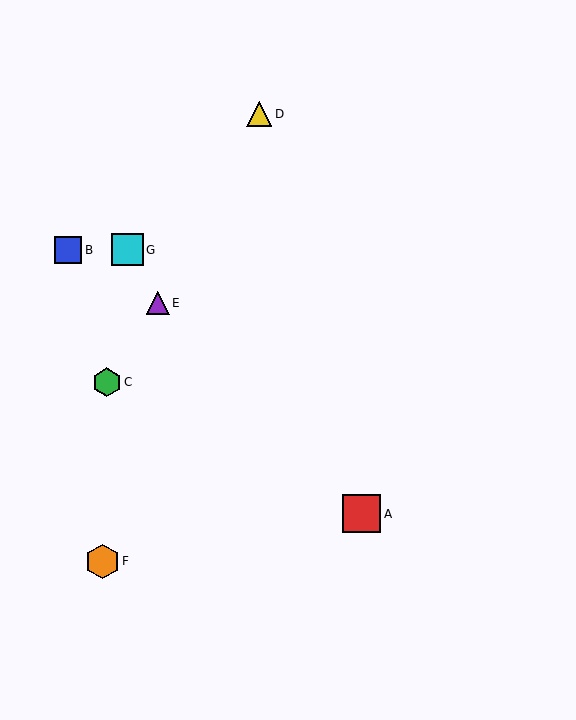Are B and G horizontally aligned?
Yes, both are at y≈250.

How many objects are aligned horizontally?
2 objects (B, G) are aligned horizontally.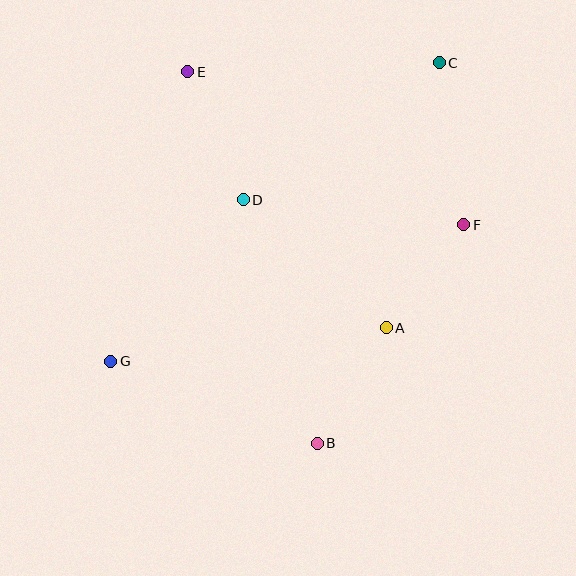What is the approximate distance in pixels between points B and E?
The distance between B and E is approximately 393 pixels.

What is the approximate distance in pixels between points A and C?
The distance between A and C is approximately 270 pixels.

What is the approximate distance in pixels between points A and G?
The distance between A and G is approximately 278 pixels.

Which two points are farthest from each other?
Points C and G are farthest from each other.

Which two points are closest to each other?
Points A and F are closest to each other.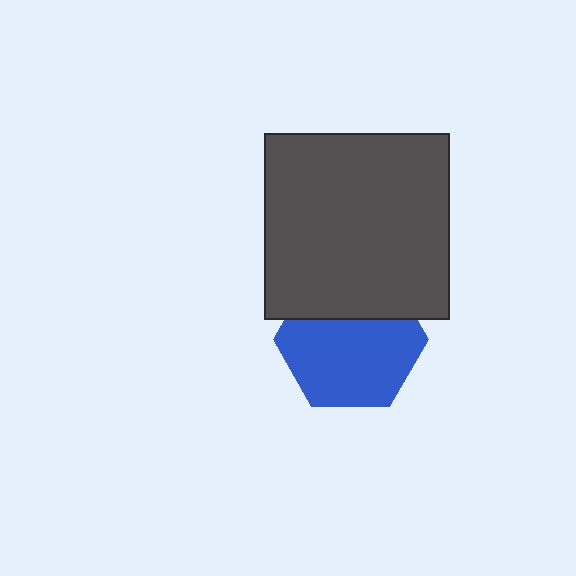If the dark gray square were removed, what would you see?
You would see the complete blue hexagon.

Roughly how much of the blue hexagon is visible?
Most of it is visible (roughly 68%).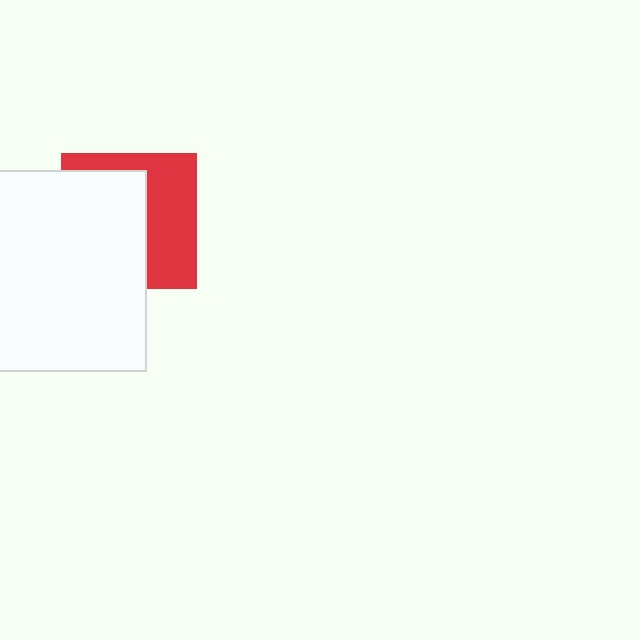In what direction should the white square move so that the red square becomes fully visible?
The white square should move left. That is the shortest direction to clear the overlap and leave the red square fully visible.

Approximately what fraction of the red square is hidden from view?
Roughly 56% of the red square is hidden behind the white square.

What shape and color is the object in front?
The object in front is a white square.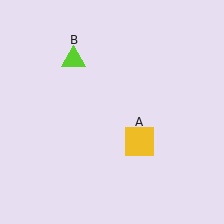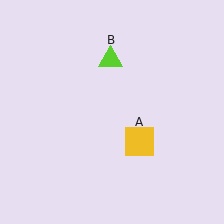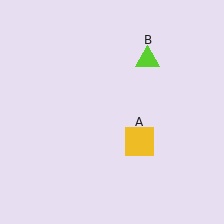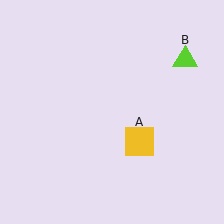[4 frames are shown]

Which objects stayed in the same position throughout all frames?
Yellow square (object A) remained stationary.